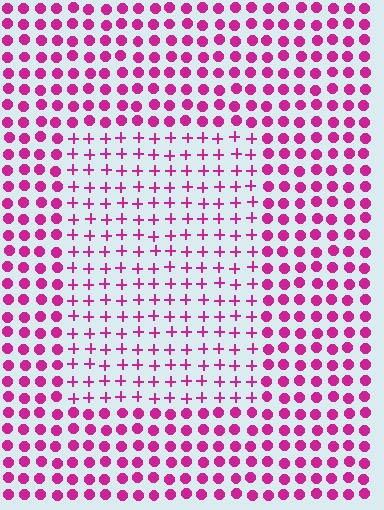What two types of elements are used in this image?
The image uses plus signs inside the rectangle region and circles outside it.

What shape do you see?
I see a rectangle.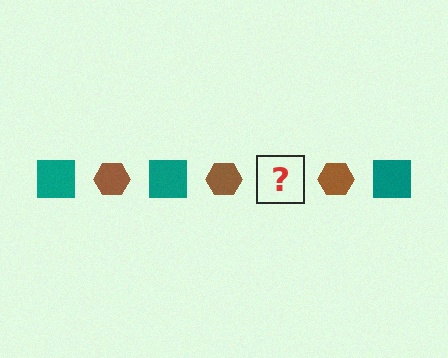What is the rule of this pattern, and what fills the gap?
The rule is that the pattern alternates between teal square and brown hexagon. The gap should be filled with a teal square.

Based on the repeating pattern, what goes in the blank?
The blank should be a teal square.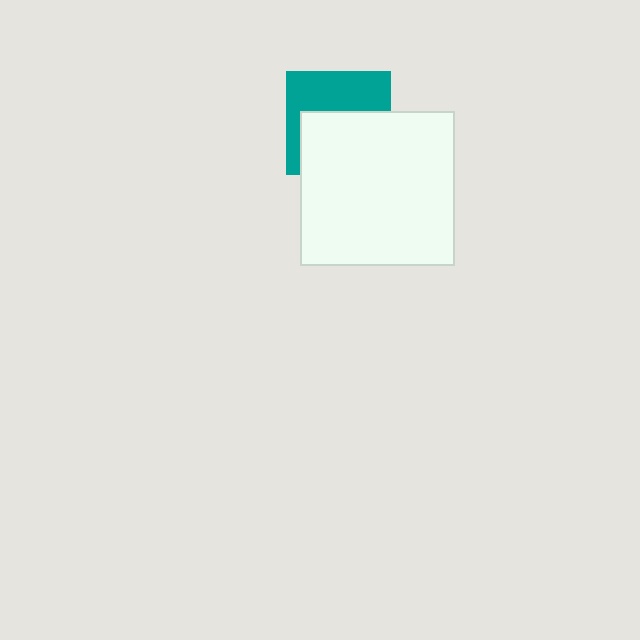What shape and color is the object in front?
The object in front is a white square.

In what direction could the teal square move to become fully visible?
The teal square could move up. That would shift it out from behind the white square entirely.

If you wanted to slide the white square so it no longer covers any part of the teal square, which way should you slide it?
Slide it down — that is the most direct way to separate the two shapes.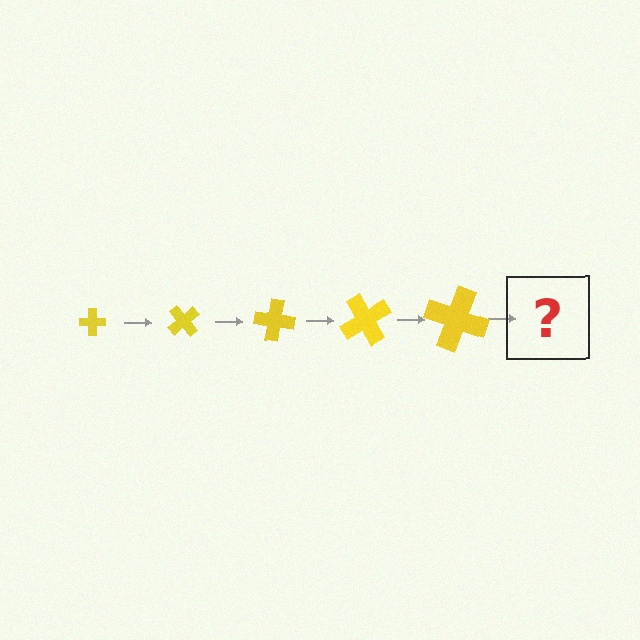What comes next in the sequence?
The next element should be a cross, larger than the previous one and rotated 250 degrees from the start.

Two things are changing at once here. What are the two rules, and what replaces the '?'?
The two rules are that the cross grows larger each step and it rotates 50 degrees each step. The '?' should be a cross, larger than the previous one and rotated 250 degrees from the start.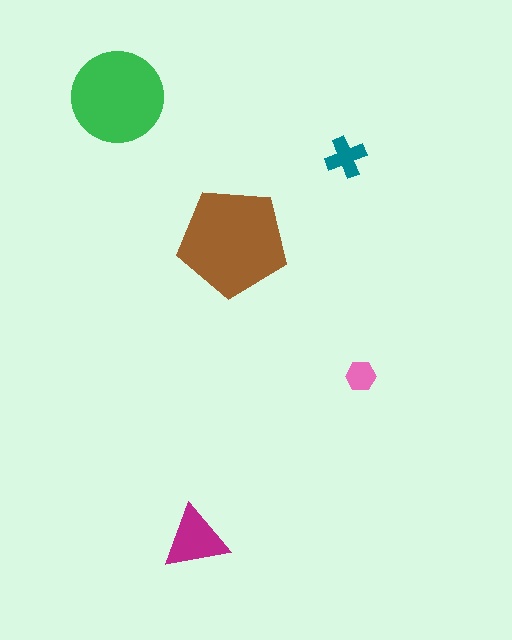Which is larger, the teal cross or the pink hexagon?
The teal cross.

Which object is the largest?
The brown pentagon.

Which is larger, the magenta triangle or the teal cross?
The magenta triangle.